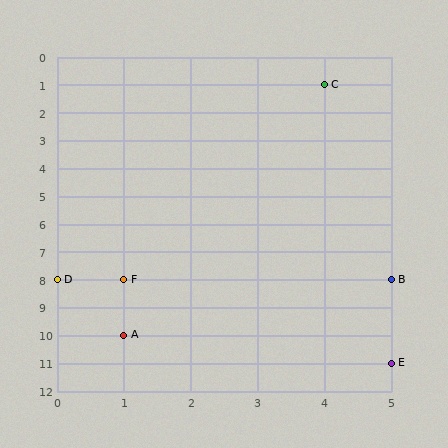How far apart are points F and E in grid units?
Points F and E are 4 columns and 3 rows apart (about 5.0 grid units diagonally).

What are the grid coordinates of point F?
Point F is at grid coordinates (1, 8).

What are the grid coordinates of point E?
Point E is at grid coordinates (5, 11).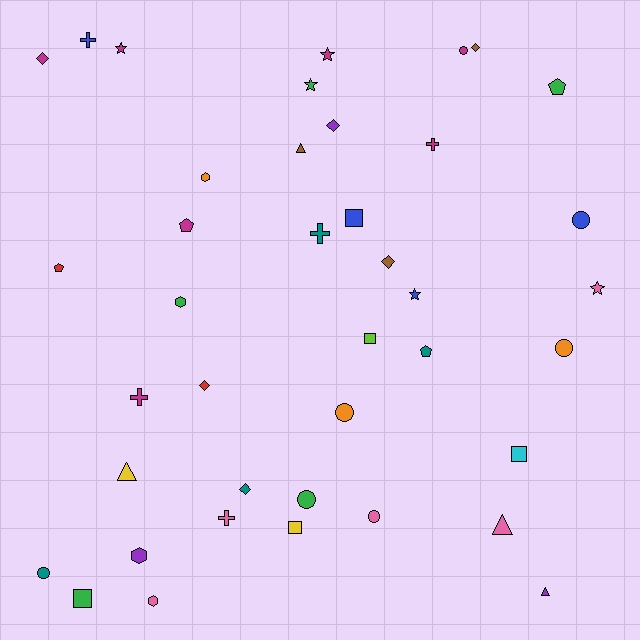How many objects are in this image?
There are 40 objects.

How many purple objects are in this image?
There are 3 purple objects.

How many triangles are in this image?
There are 4 triangles.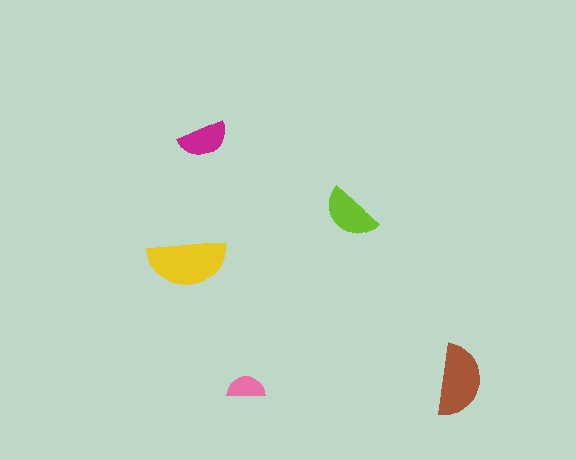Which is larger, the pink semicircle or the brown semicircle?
The brown one.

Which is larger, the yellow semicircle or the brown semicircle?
The yellow one.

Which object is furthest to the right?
The brown semicircle is rightmost.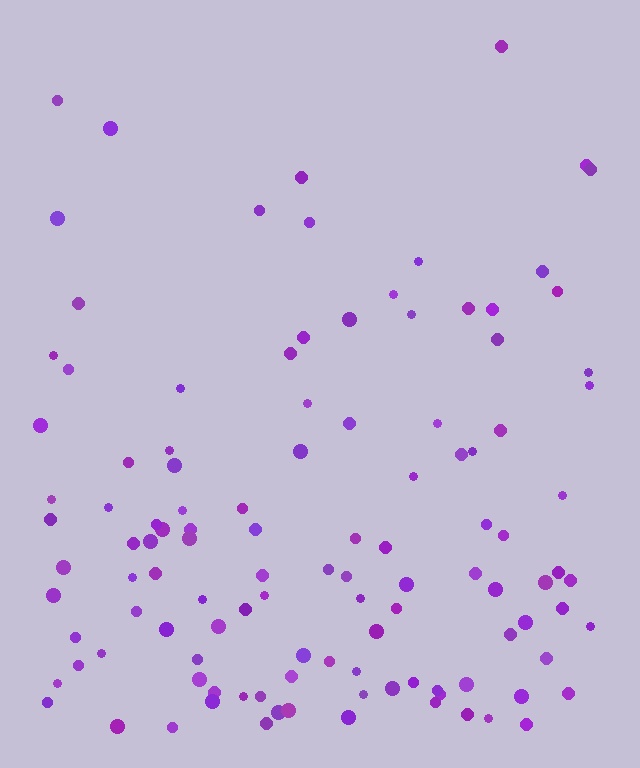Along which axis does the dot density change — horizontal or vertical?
Vertical.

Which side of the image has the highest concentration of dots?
The bottom.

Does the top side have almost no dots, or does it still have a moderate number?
Still a moderate number, just noticeably fewer than the bottom.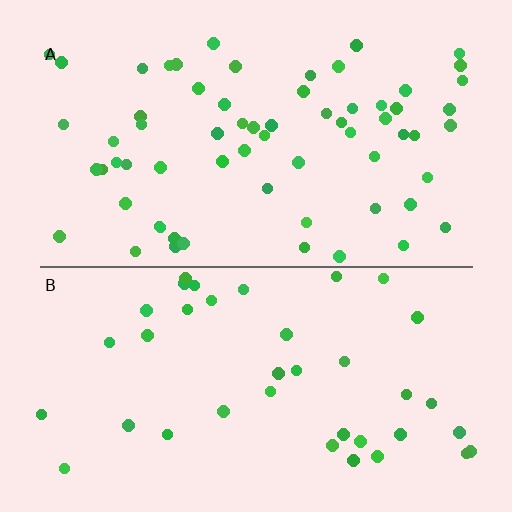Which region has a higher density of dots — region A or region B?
A (the top).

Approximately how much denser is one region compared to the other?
Approximately 1.7× — region A over region B.